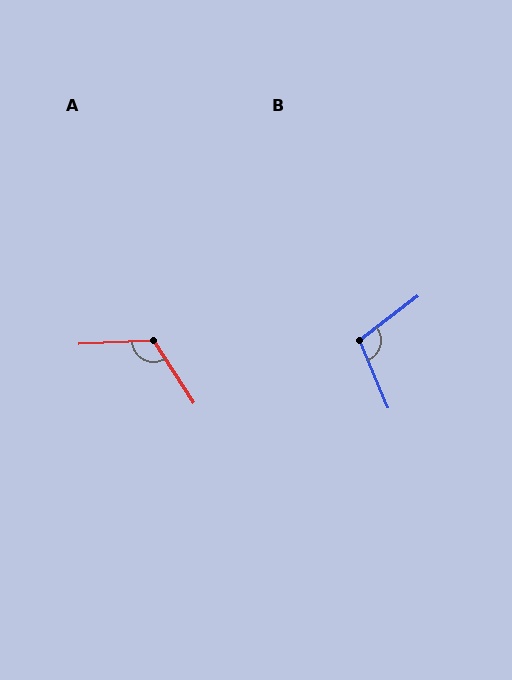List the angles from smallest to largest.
B (104°), A (120°).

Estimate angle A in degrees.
Approximately 120 degrees.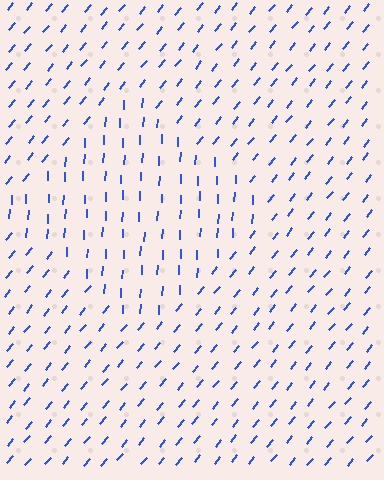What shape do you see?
I see a diamond.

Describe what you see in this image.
The image is filled with small blue line segments. A diamond region in the image has lines oriented differently from the surrounding lines, creating a visible texture boundary.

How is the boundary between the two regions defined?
The boundary is defined purely by a change in line orientation (approximately 36 degrees difference). All lines are the same color and thickness.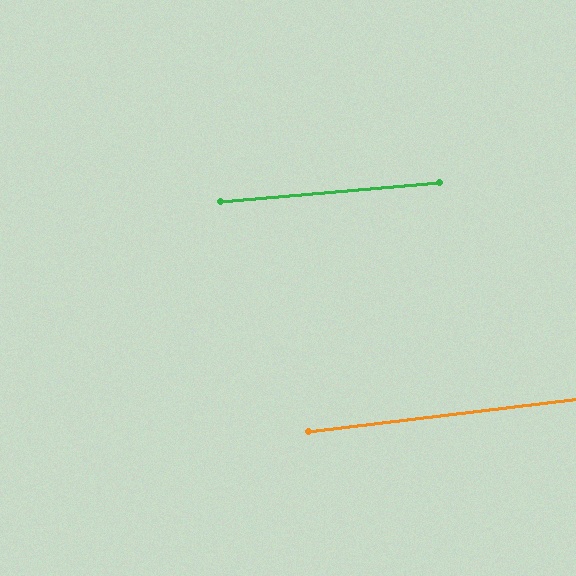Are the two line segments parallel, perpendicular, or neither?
Parallel — their directions differ by only 1.8°.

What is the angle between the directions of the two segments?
Approximately 2 degrees.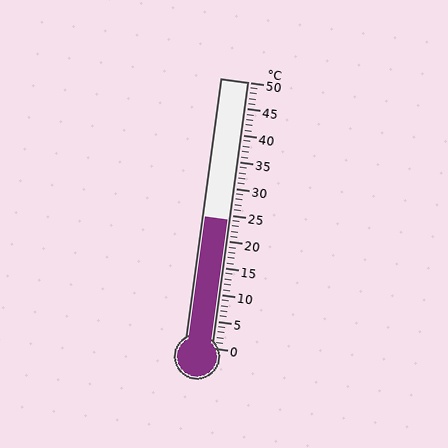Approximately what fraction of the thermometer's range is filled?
The thermometer is filled to approximately 50% of its range.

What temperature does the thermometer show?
The thermometer shows approximately 24°C.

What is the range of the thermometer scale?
The thermometer scale ranges from 0°C to 50°C.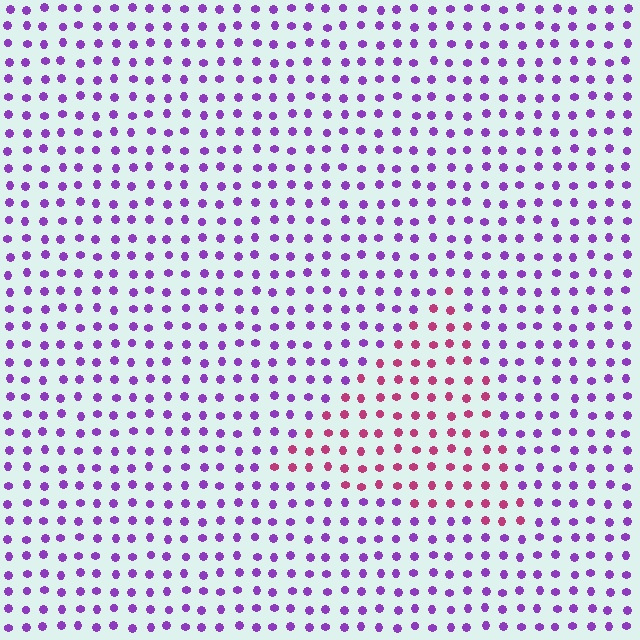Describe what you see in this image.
The image is filled with small purple elements in a uniform arrangement. A triangle-shaped region is visible where the elements are tinted to a slightly different hue, forming a subtle color boundary.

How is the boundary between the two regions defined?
The boundary is defined purely by a slight shift in hue (about 52 degrees). Spacing, size, and orientation are identical on both sides.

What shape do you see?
I see a triangle.